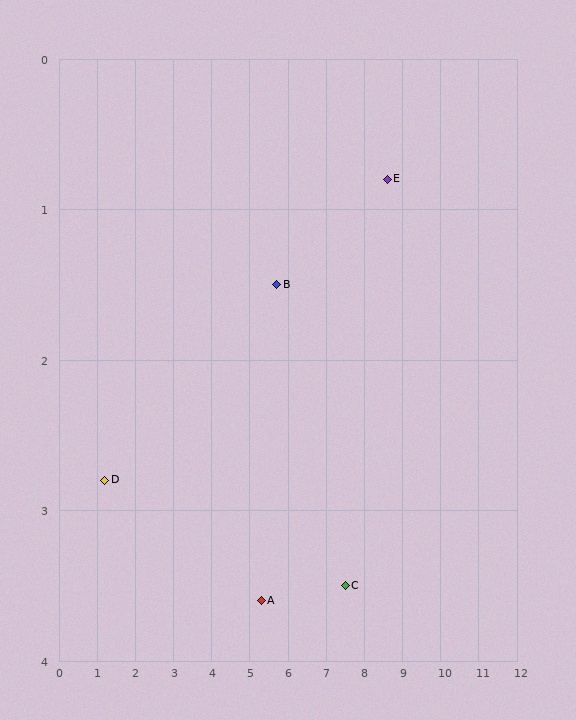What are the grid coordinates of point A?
Point A is at approximately (5.3, 3.6).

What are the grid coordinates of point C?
Point C is at approximately (7.5, 3.5).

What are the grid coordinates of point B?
Point B is at approximately (5.7, 1.5).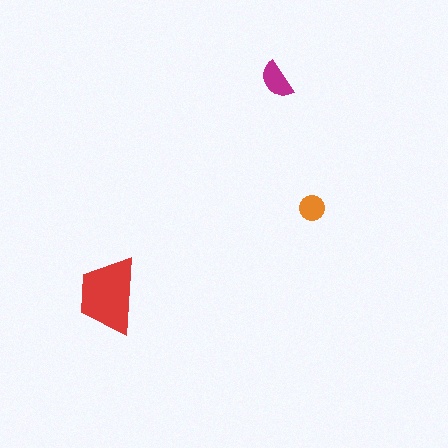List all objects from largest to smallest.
The red trapezoid, the magenta semicircle, the orange circle.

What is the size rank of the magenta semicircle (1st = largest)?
2nd.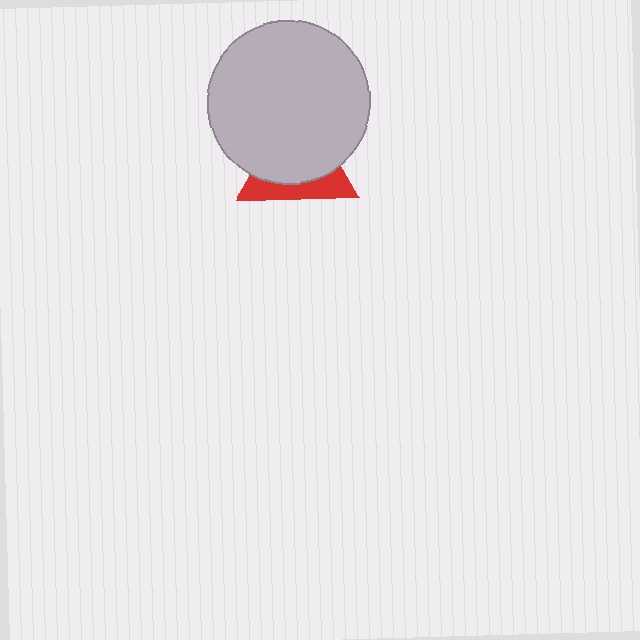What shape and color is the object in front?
The object in front is a light gray circle.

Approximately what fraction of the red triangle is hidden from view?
Roughly 66% of the red triangle is hidden behind the light gray circle.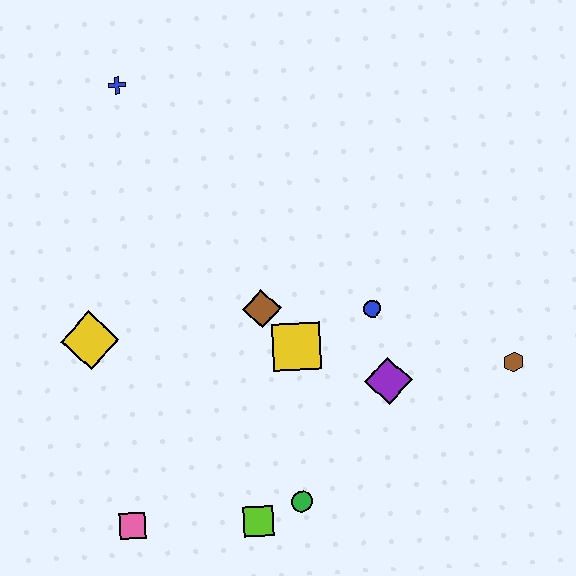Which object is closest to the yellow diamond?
The brown diamond is closest to the yellow diamond.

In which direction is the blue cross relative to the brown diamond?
The blue cross is above the brown diamond.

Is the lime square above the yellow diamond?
No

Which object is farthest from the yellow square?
The blue cross is farthest from the yellow square.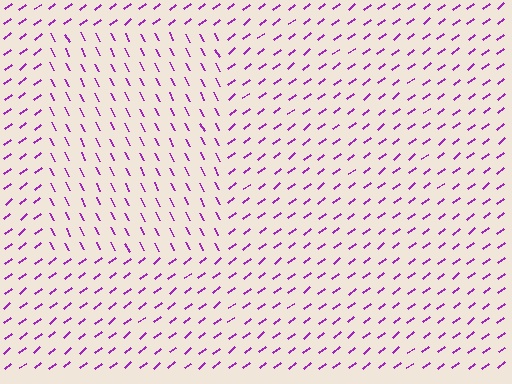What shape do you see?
I see a rectangle.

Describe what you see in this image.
The image is filled with small purple line segments. A rectangle region in the image has lines oriented differently from the surrounding lines, creating a visible texture boundary.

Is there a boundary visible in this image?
Yes, there is a texture boundary formed by a change in line orientation.